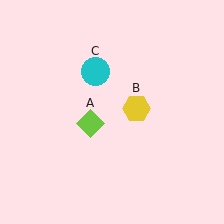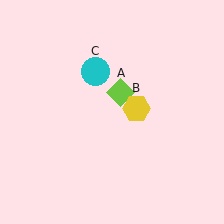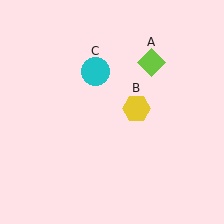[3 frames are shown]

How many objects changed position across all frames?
1 object changed position: lime diamond (object A).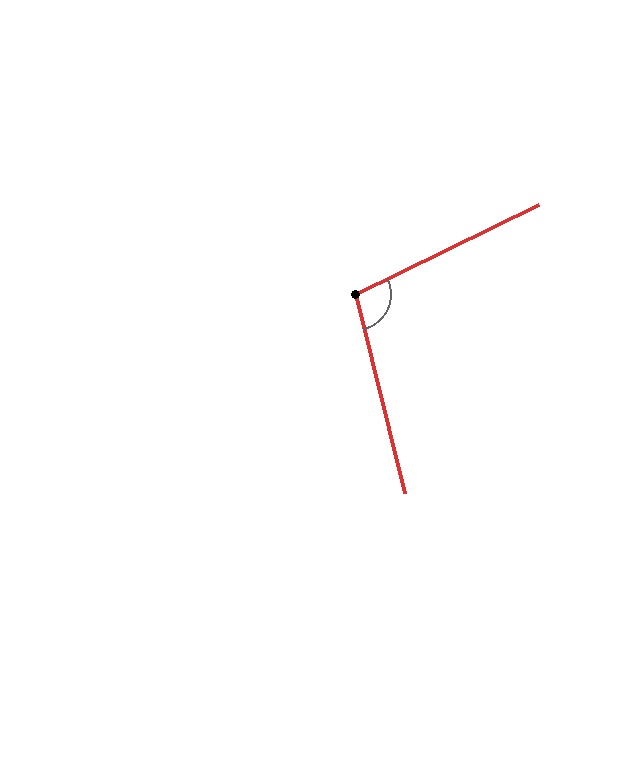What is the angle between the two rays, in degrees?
Approximately 102 degrees.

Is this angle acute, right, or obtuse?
It is obtuse.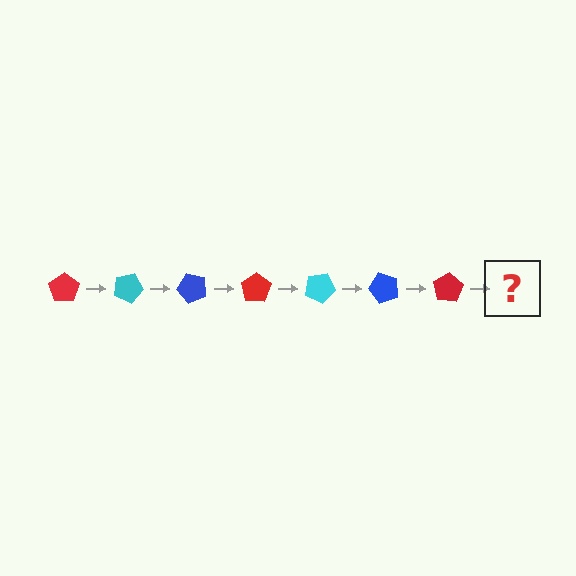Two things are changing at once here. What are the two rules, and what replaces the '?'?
The two rules are that it rotates 25 degrees each step and the color cycles through red, cyan, and blue. The '?' should be a cyan pentagon, rotated 175 degrees from the start.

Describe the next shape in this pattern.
It should be a cyan pentagon, rotated 175 degrees from the start.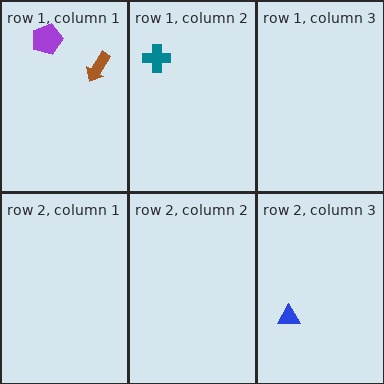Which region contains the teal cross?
The row 1, column 2 region.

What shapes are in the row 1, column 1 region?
The purple pentagon, the brown arrow.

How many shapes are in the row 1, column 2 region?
1.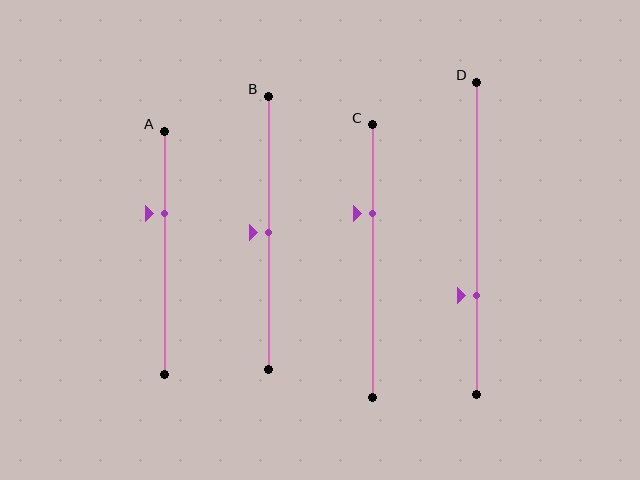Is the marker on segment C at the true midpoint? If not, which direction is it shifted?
No, the marker on segment C is shifted upward by about 17% of the segment length.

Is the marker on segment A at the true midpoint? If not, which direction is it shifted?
No, the marker on segment A is shifted upward by about 16% of the segment length.